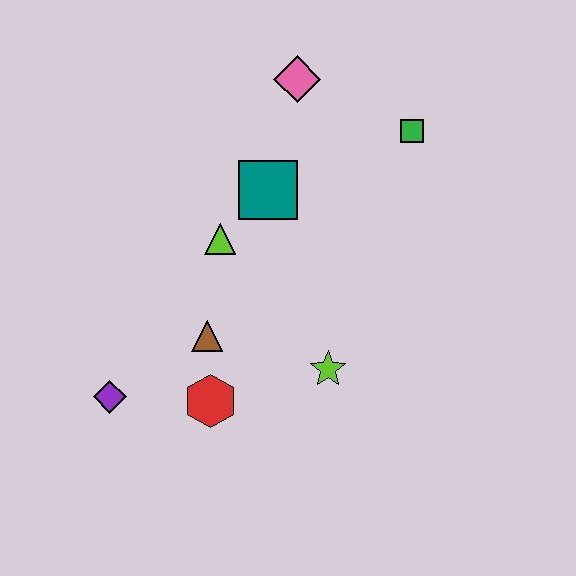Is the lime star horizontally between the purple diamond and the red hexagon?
No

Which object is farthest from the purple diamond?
The green square is farthest from the purple diamond.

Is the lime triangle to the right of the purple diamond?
Yes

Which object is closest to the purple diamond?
The red hexagon is closest to the purple diamond.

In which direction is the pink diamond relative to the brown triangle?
The pink diamond is above the brown triangle.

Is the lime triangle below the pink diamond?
Yes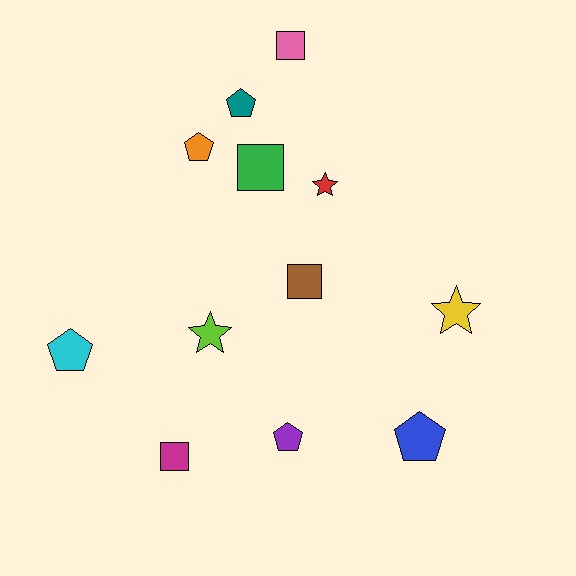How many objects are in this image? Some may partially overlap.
There are 12 objects.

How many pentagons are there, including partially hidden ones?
There are 5 pentagons.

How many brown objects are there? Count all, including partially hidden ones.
There is 1 brown object.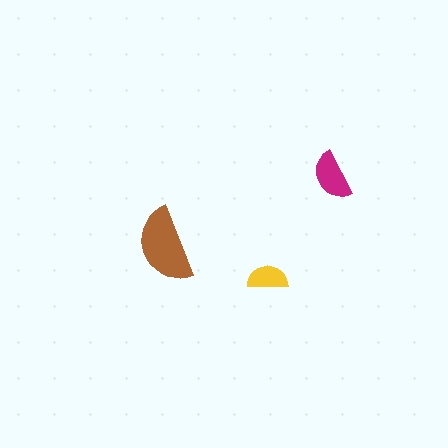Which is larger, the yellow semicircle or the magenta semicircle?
The magenta one.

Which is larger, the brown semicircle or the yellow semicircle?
The brown one.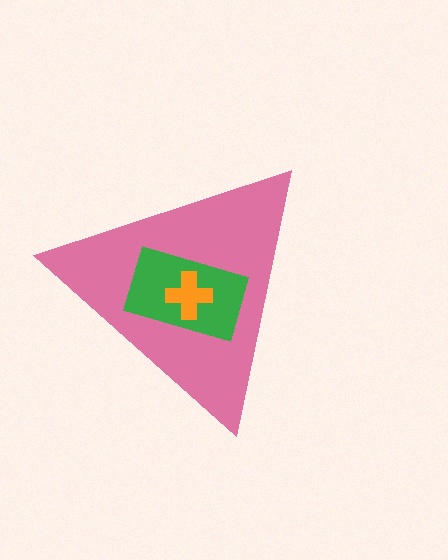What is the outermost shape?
The pink triangle.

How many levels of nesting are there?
3.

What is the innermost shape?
The orange cross.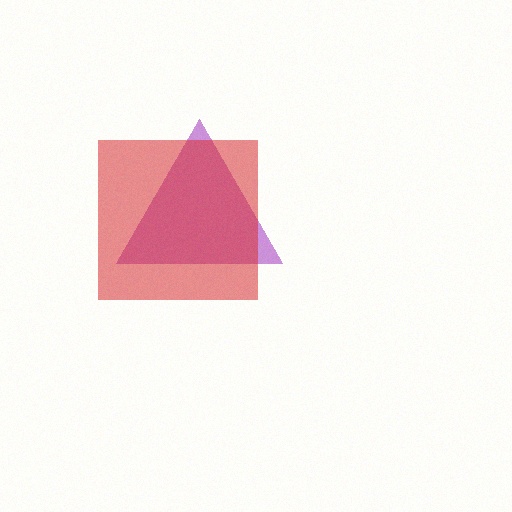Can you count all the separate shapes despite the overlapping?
Yes, there are 2 separate shapes.